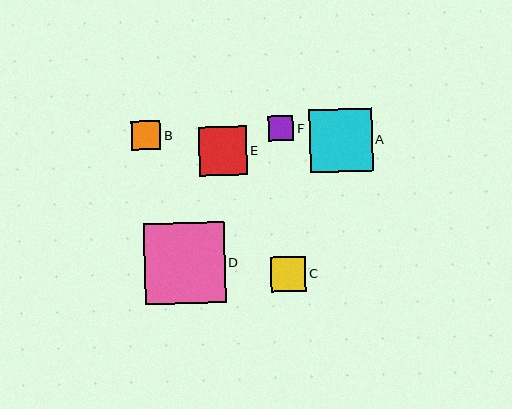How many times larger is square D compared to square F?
Square D is approximately 3.2 times the size of square F.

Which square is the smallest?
Square F is the smallest with a size of approximately 26 pixels.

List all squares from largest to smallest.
From largest to smallest: D, A, E, C, B, F.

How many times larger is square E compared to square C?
Square E is approximately 1.4 times the size of square C.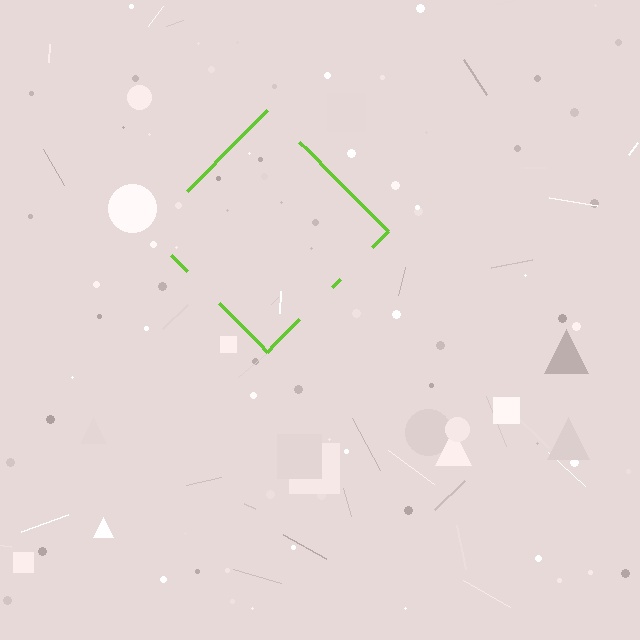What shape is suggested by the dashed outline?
The dashed outline suggests a diamond.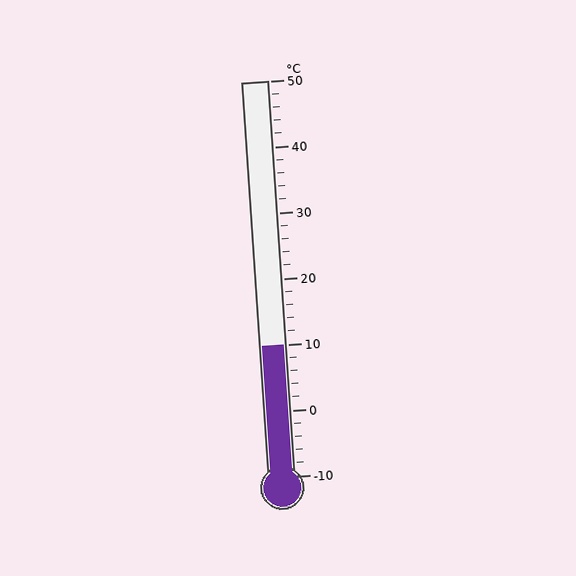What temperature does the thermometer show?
The thermometer shows approximately 10°C.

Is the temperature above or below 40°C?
The temperature is below 40°C.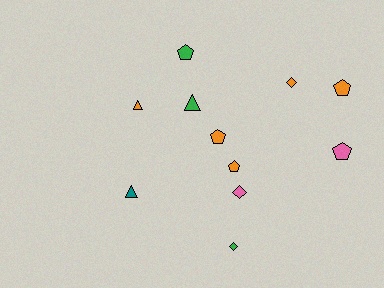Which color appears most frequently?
Orange, with 5 objects.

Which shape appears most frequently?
Pentagon, with 5 objects.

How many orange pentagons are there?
There are 3 orange pentagons.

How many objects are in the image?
There are 11 objects.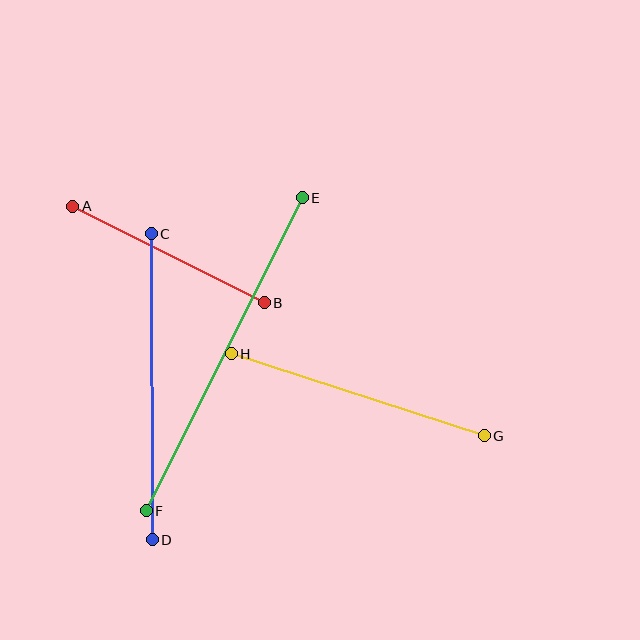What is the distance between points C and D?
The distance is approximately 306 pixels.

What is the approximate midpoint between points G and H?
The midpoint is at approximately (358, 395) pixels.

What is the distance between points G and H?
The distance is approximately 266 pixels.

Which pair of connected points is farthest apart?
Points E and F are farthest apart.